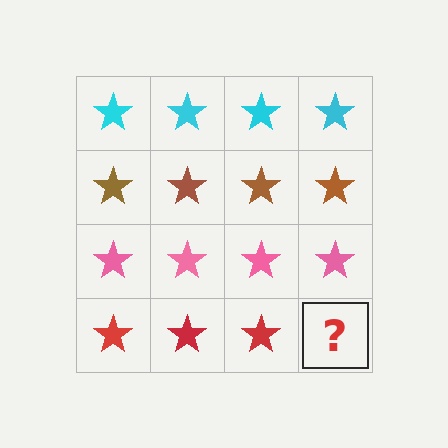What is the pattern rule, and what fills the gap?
The rule is that each row has a consistent color. The gap should be filled with a red star.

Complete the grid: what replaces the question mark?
The question mark should be replaced with a red star.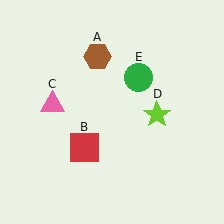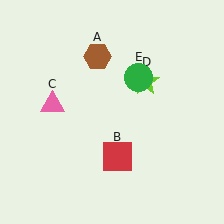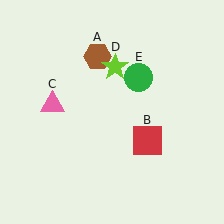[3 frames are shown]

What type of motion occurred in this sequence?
The red square (object B), lime star (object D) rotated counterclockwise around the center of the scene.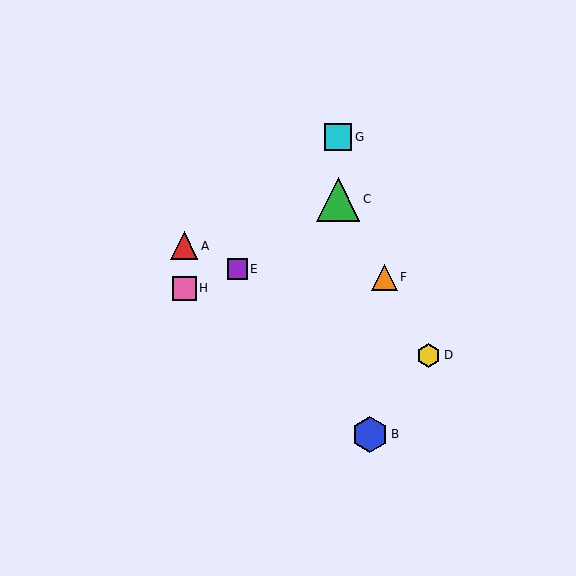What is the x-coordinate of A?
Object A is at x≈184.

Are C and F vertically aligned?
No, C is at x≈338 and F is at x≈384.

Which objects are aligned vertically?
Objects C, G are aligned vertically.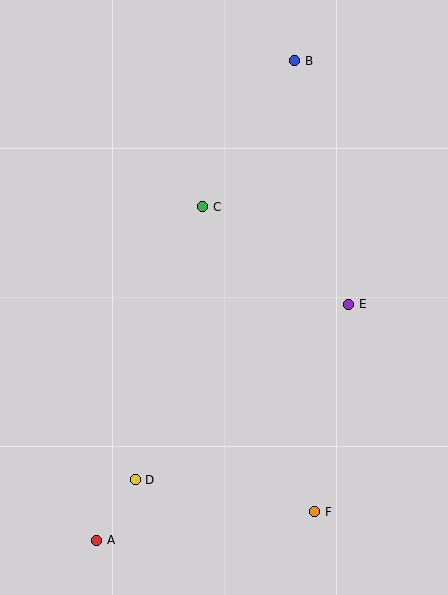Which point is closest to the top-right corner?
Point B is closest to the top-right corner.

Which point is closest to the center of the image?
Point C at (203, 207) is closest to the center.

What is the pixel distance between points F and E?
The distance between F and E is 210 pixels.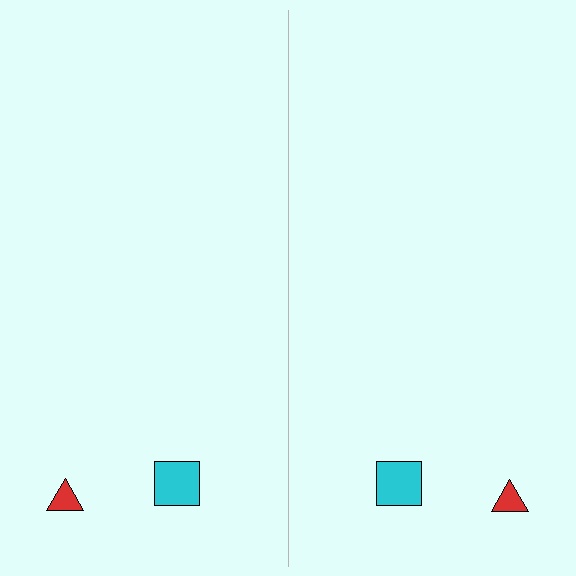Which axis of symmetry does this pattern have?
The pattern has a vertical axis of symmetry running through the center of the image.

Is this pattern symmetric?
Yes, this pattern has bilateral (reflection) symmetry.